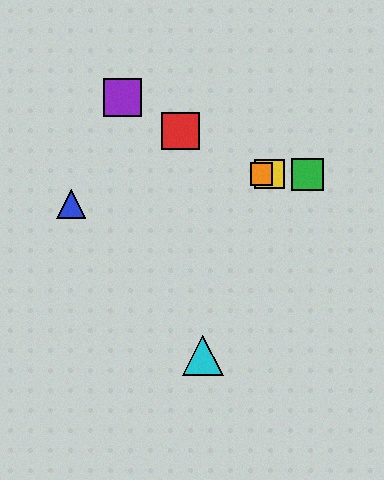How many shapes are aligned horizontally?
3 shapes (the green square, the yellow square, the orange square) are aligned horizontally.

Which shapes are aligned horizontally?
The green square, the yellow square, the orange square are aligned horizontally.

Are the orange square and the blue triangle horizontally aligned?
No, the orange square is at y≈174 and the blue triangle is at y≈204.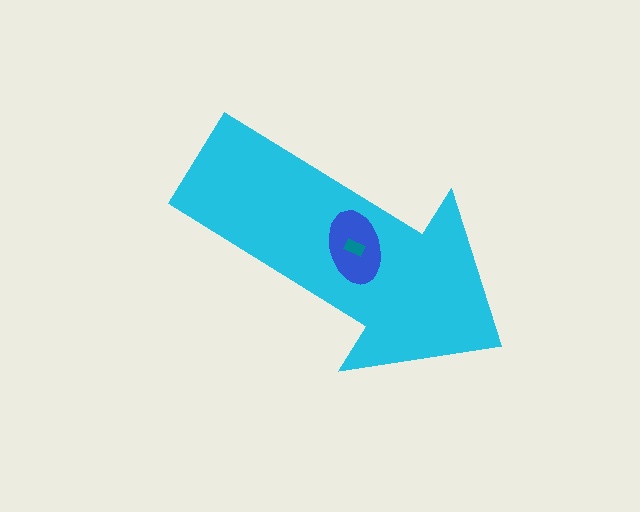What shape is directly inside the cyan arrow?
The blue ellipse.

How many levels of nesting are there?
3.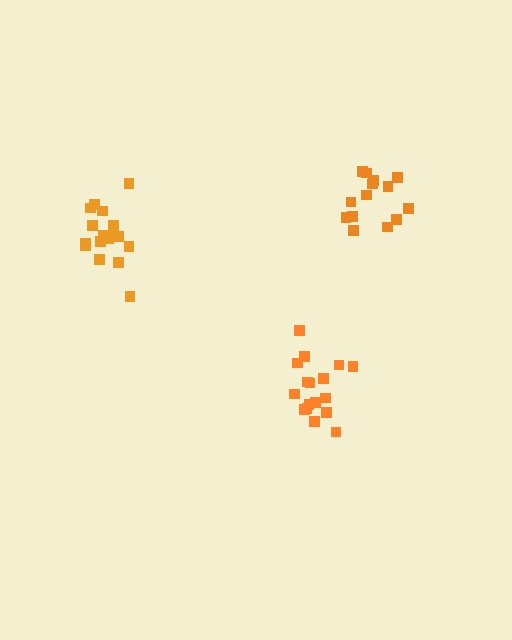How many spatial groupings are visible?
There are 3 spatial groupings.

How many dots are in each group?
Group 1: 14 dots, Group 2: 17 dots, Group 3: 17 dots (48 total).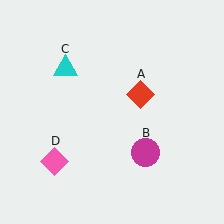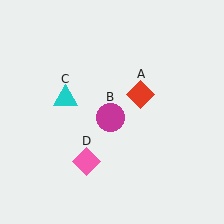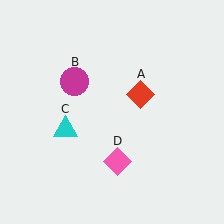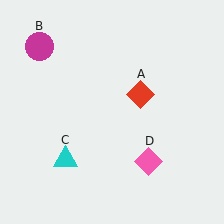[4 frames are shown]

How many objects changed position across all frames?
3 objects changed position: magenta circle (object B), cyan triangle (object C), pink diamond (object D).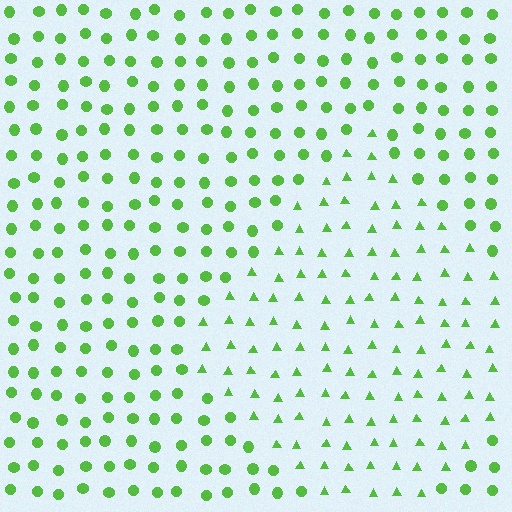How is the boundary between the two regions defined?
The boundary is defined by a change in element shape: triangles inside vs. circles outside. All elements share the same color and spacing.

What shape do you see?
I see a diamond.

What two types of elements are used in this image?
The image uses triangles inside the diamond region and circles outside it.